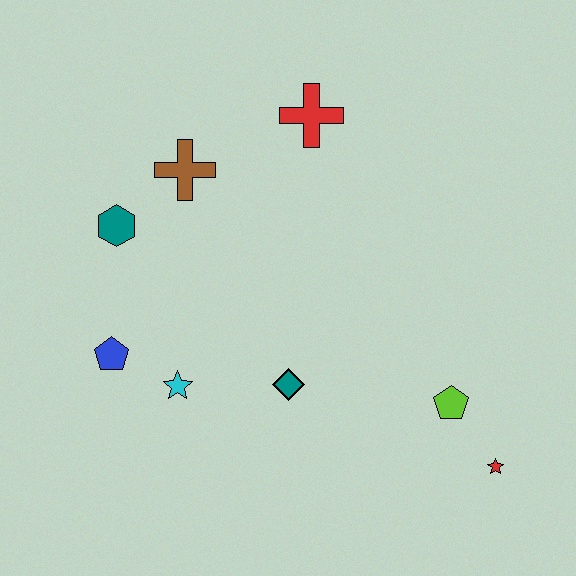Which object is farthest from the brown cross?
The red star is farthest from the brown cross.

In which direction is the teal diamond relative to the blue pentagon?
The teal diamond is to the right of the blue pentagon.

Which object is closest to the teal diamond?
The cyan star is closest to the teal diamond.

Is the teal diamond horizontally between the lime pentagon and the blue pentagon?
Yes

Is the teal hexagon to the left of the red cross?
Yes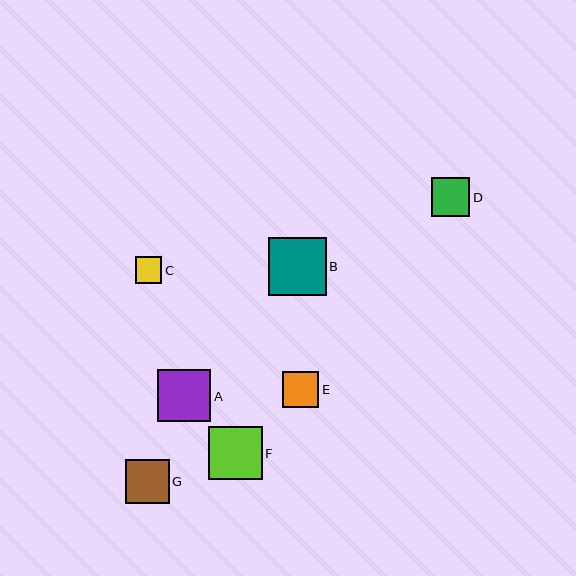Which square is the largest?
Square B is the largest with a size of approximately 58 pixels.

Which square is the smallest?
Square C is the smallest with a size of approximately 26 pixels.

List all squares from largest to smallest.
From largest to smallest: B, F, A, G, D, E, C.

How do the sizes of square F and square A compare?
Square F and square A are approximately the same size.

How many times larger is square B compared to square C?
Square B is approximately 2.2 times the size of square C.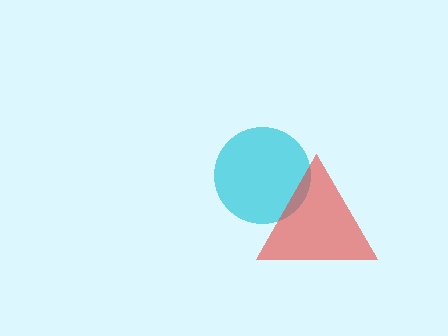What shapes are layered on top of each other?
The layered shapes are: a cyan circle, a red triangle.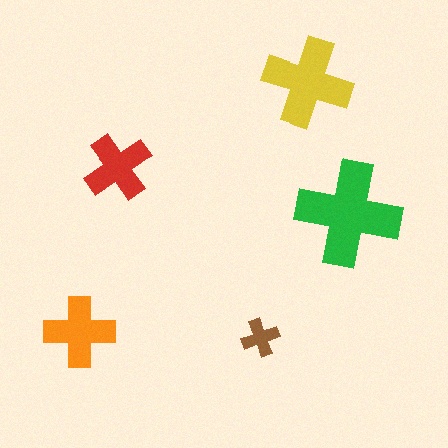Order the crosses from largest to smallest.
the green one, the yellow one, the orange one, the red one, the brown one.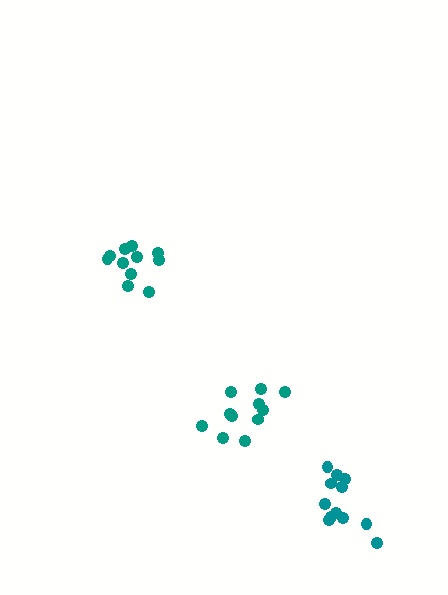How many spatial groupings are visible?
There are 3 spatial groupings.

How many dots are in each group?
Group 1: 11 dots, Group 2: 11 dots, Group 3: 12 dots (34 total).